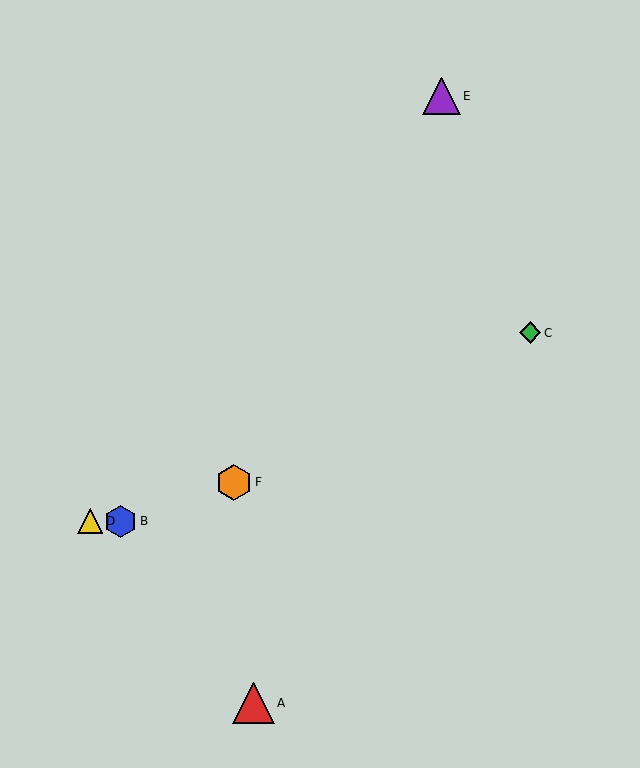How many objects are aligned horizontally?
2 objects (B, D) are aligned horizontally.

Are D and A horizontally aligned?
No, D is at y≈521 and A is at y≈703.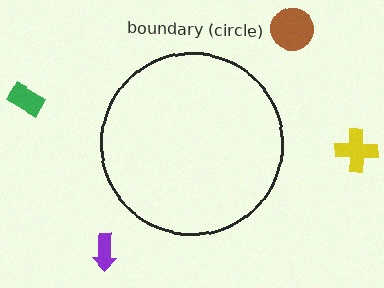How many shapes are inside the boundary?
0 inside, 4 outside.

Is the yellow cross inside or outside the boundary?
Outside.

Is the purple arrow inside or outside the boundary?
Outside.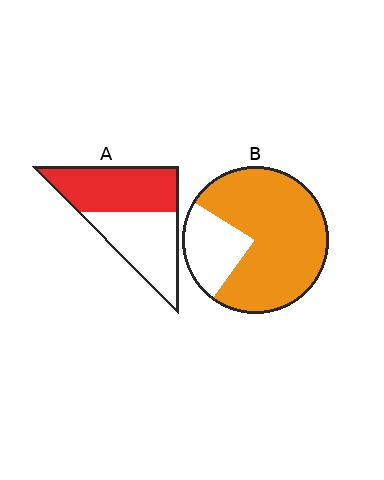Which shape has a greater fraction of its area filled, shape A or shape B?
Shape B.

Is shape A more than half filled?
Roughly half.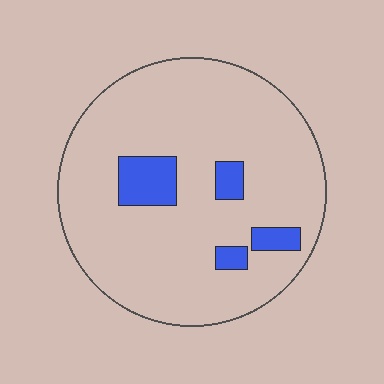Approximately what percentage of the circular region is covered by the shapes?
Approximately 10%.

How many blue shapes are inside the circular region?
4.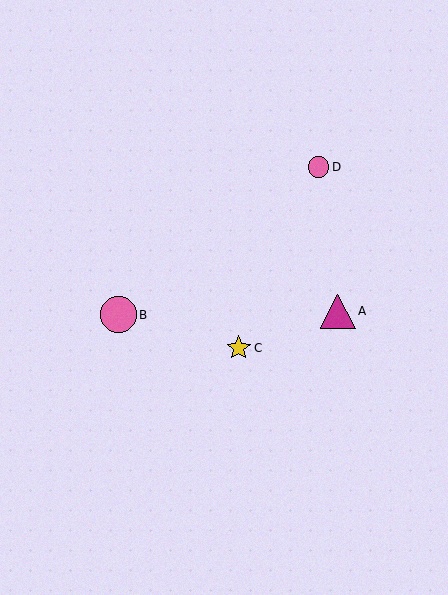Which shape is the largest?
The pink circle (labeled B) is the largest.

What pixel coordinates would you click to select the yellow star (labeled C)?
Click at (239, 348) to select the yellow star C.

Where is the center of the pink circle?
The center of the pink circle is at (319, 167).